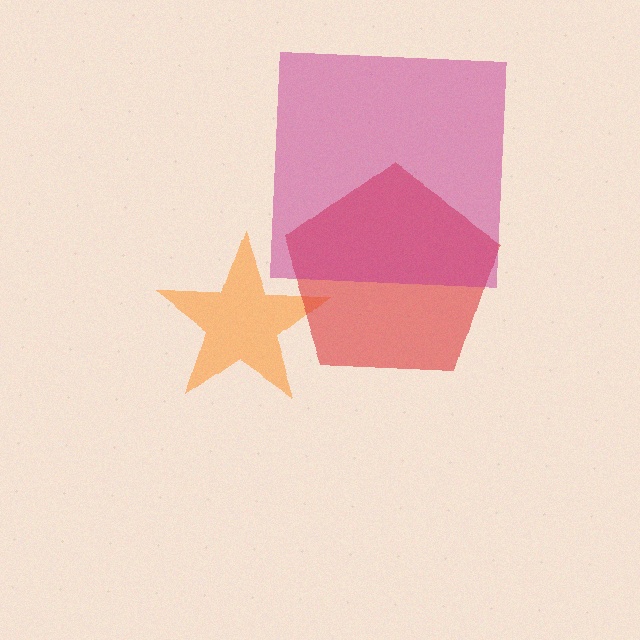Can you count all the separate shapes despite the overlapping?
Yes, there are 3 separate shapes.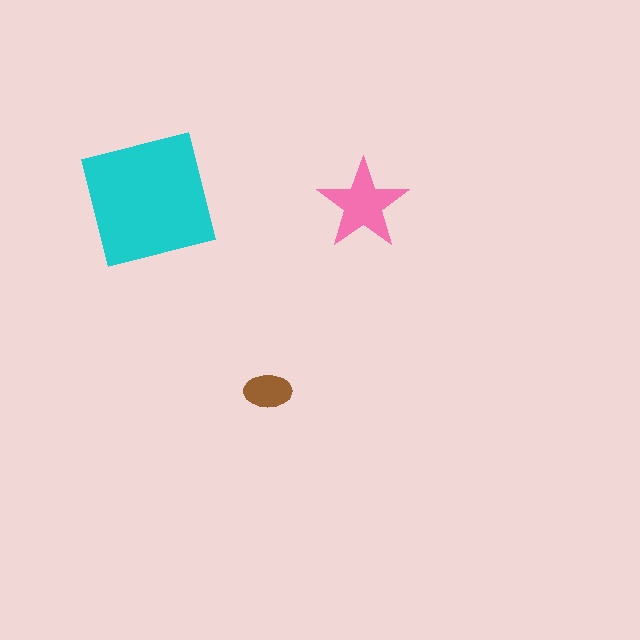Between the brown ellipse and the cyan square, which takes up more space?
The cyan square.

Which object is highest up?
The cyan square is topmost.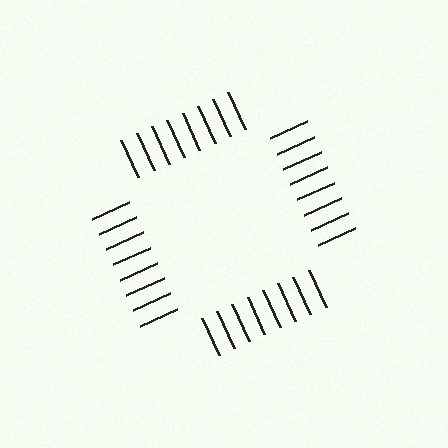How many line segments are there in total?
32 — 8 along each of the 4 edges.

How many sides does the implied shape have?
4 sides — the line-ends trace a square.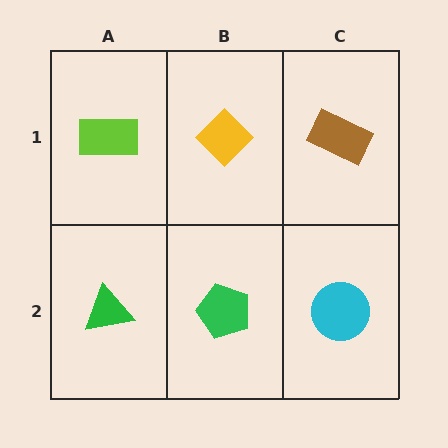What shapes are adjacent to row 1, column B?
A green pentagon (row 2, column B), a lime rectangle (row 1, column A), a brown rectangle (row 1, column C).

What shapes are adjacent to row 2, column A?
A lime rectangle (row 1, column A), a green pentagon (row 2, column B).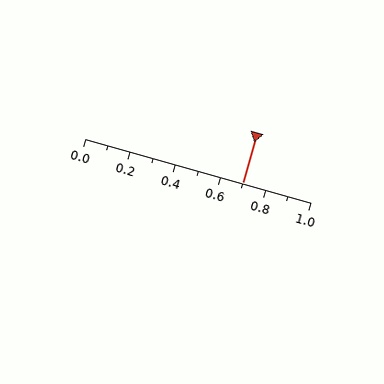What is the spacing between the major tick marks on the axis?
The major ticks are spaced 0.2 apart.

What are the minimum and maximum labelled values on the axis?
The axis runs from 0.0 to 1.0.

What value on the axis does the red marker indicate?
The marker indicates approximately 0.7.